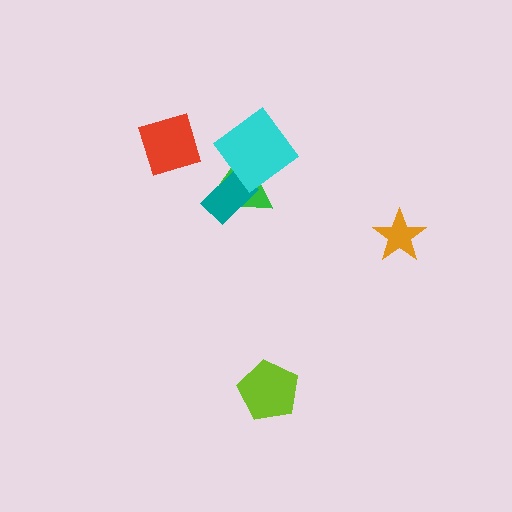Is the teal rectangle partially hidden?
Yes, it is partially covered by another shape.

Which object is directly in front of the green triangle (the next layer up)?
The teal rectangle is directly in front of the green triangle.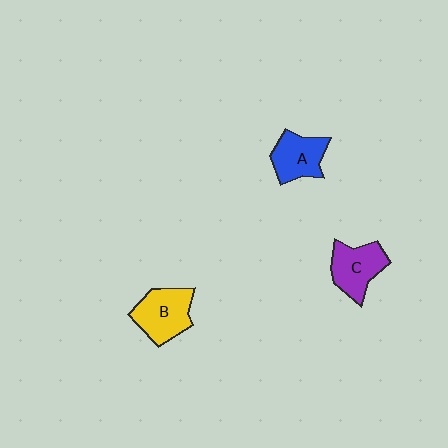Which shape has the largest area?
Shape B (yellow).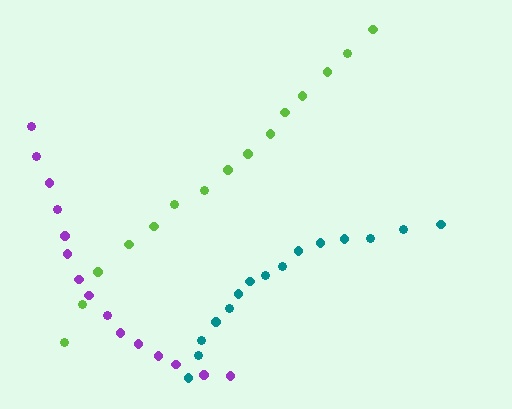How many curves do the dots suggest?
There are 3 distinct paths.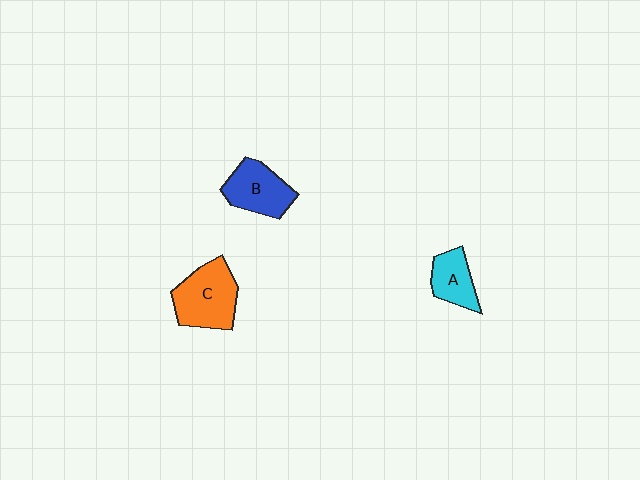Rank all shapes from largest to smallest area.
From largest to smallest: C (orange), B (blue), A (cyan).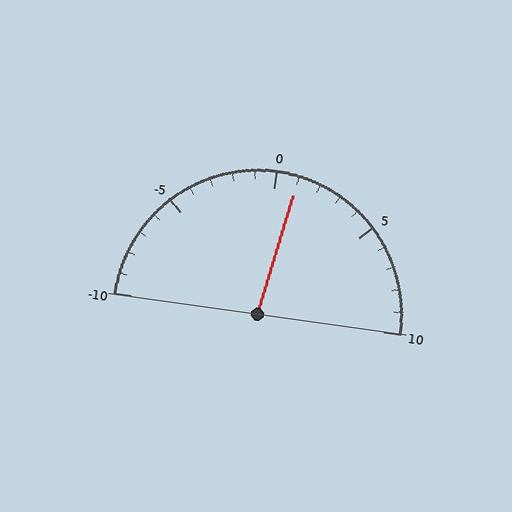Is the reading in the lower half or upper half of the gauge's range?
The reading is in the upper half of the range (-10 to 10).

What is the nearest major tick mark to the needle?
The nearest major tick mark is 0.